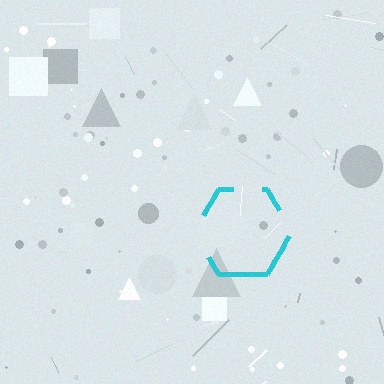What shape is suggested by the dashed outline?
The dashed outline suggests a hexagon.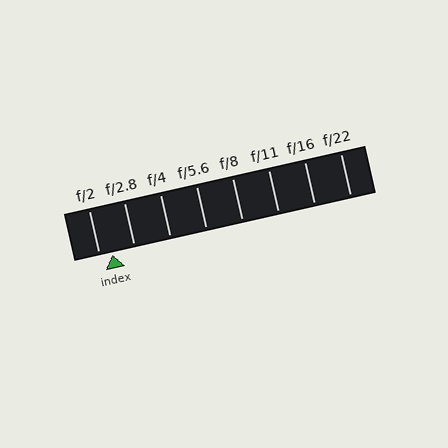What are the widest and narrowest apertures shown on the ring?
The widest aperture shown is f/2 and the narrowest is f/22.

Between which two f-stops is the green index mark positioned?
The index mark is between f/2 and f/2.8.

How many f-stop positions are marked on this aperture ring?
There are 8 f-stop positions marked.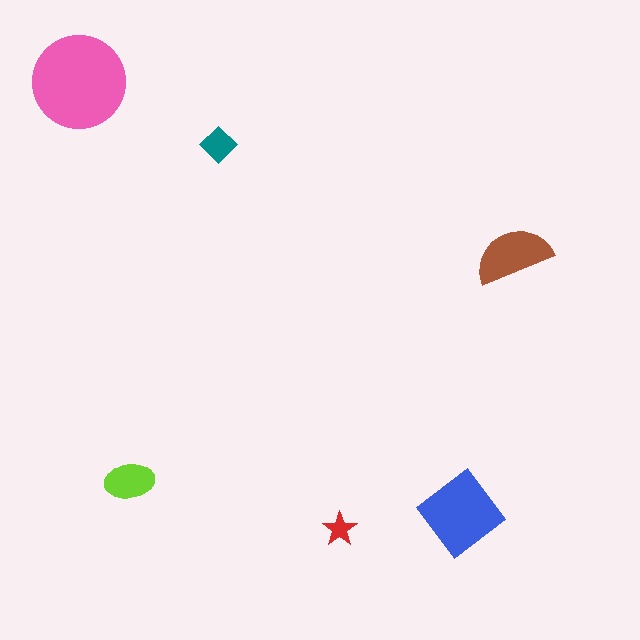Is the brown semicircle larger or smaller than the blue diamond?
Smaller.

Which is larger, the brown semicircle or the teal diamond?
The brown semicircle.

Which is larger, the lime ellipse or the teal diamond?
The lime ellipse.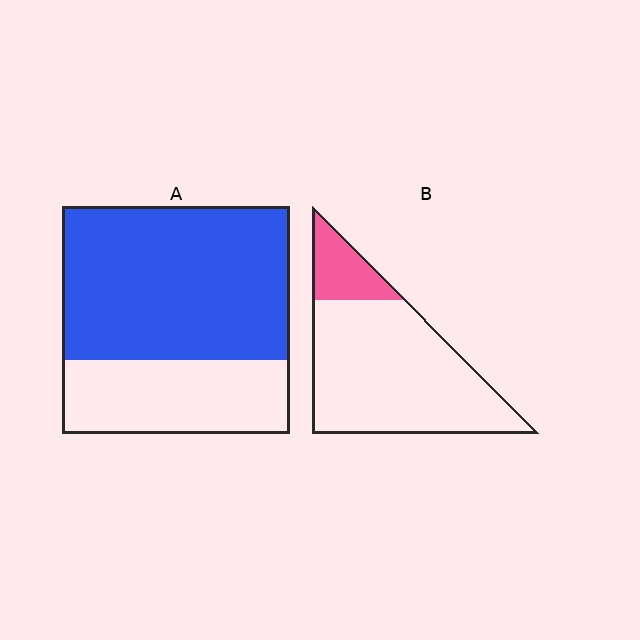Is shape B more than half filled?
No.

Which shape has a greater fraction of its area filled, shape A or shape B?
Shape A.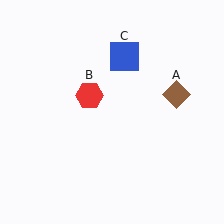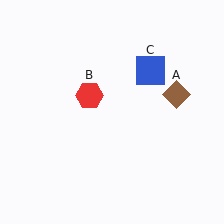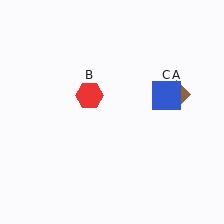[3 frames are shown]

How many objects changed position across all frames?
1 object changed position: blue square (object C).